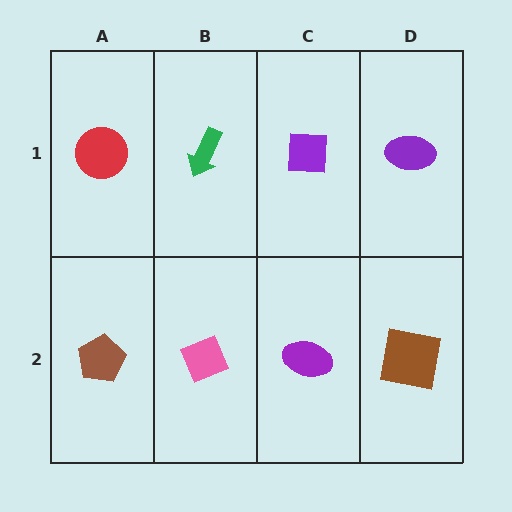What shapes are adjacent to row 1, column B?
A pink diamond (row 2, column B), a red circle (row 1, column A), a purple square (row 1, column C).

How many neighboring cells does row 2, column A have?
2.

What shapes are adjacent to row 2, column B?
A green arrow (row 1, column B), a brown pentagon (row 2, column A), a purple ellipse (row 2, column C).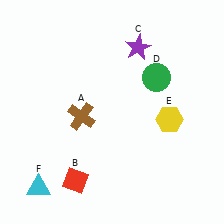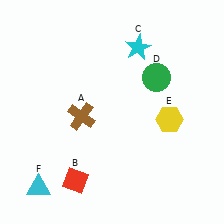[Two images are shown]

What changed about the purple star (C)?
In Image 1, C is purple. In Image 2, it changed to cyan.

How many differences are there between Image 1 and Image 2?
There is 1 difference between the two images.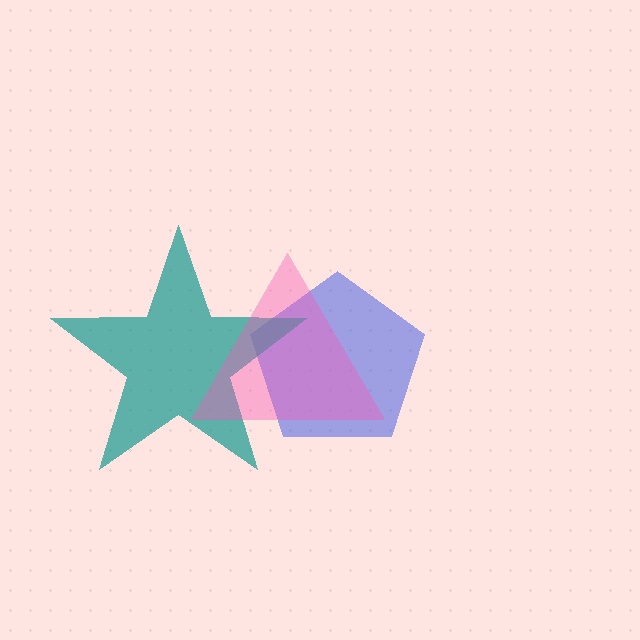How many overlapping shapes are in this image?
There are 3 overlapping shapes in the image.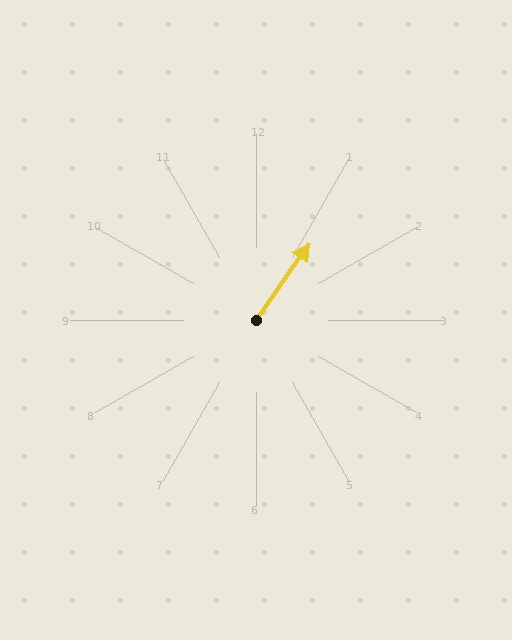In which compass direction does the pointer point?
Northeast.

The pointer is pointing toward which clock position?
Roughly 1 o'clock.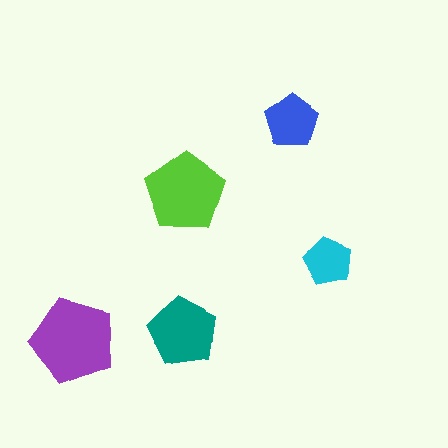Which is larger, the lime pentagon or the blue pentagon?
The lime one.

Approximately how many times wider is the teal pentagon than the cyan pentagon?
About 1.5 times wider.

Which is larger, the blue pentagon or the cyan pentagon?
The blue one.